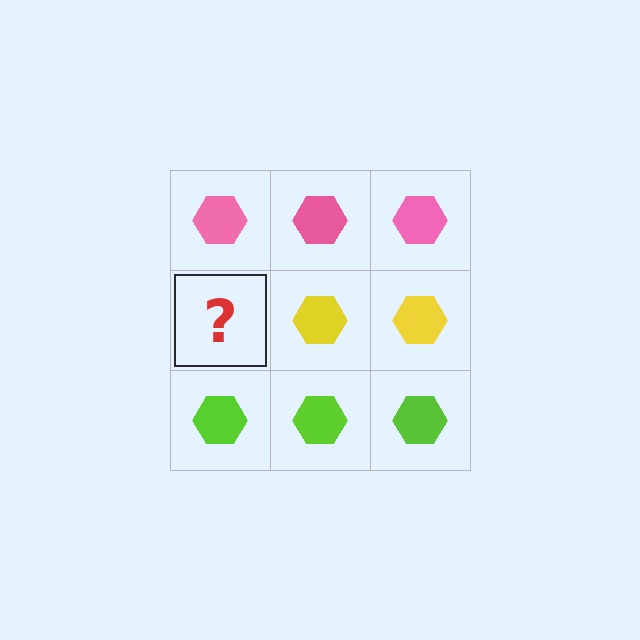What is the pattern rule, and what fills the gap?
The rule is that each row has a consistent color. The gap should be filled with a yellow hexagon.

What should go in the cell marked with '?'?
The missing cell should contain a yellow hexagon.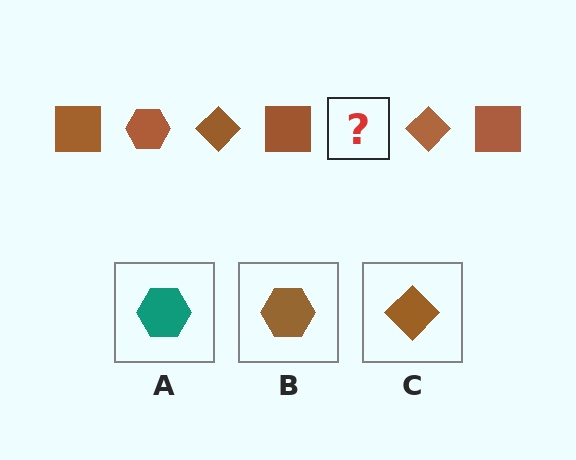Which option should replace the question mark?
Option B.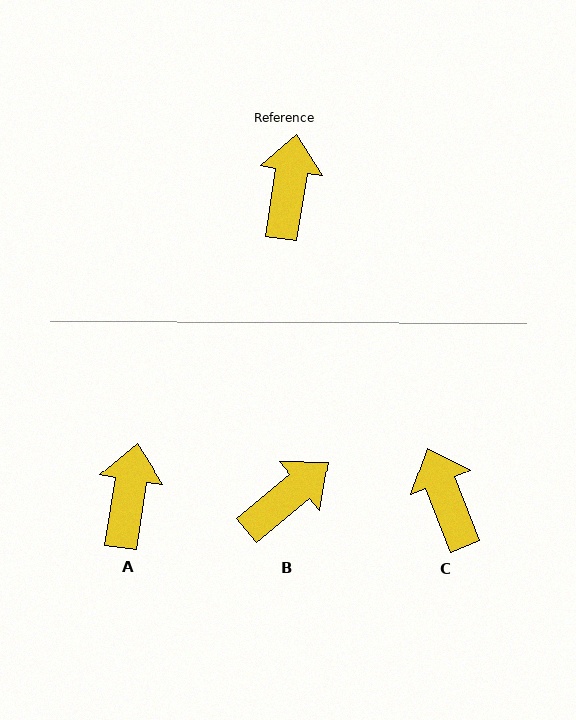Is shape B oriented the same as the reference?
No, it is off by about 42 degrees.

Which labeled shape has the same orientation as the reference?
A.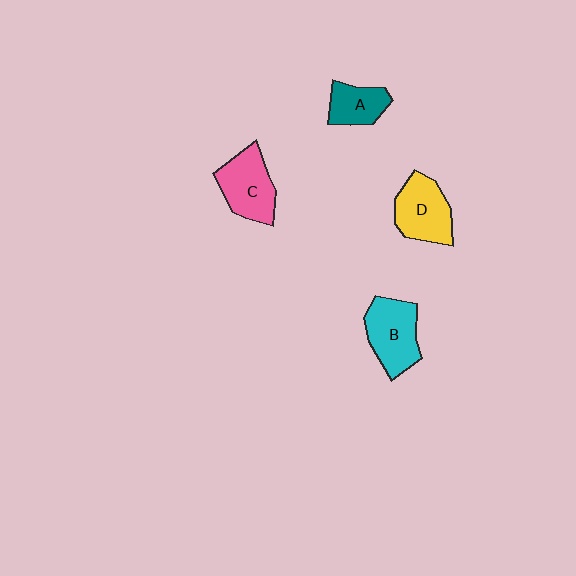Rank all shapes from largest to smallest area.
From largest to smallest: B (cyan), C (pink), D (yellow), A (teal).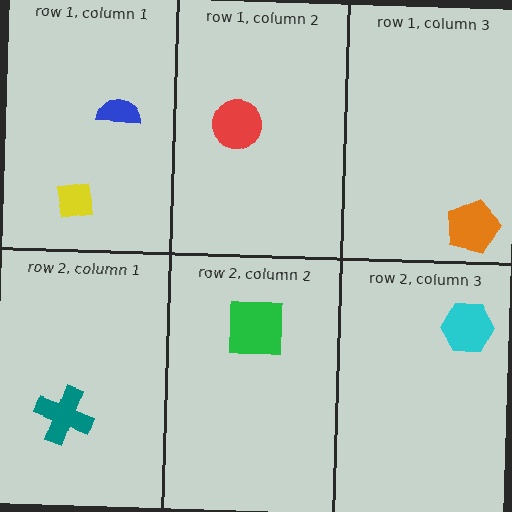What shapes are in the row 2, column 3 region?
The cyan hexagon.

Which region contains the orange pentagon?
The row 1, column 3 region.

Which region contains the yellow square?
The row 1, column 1 region.